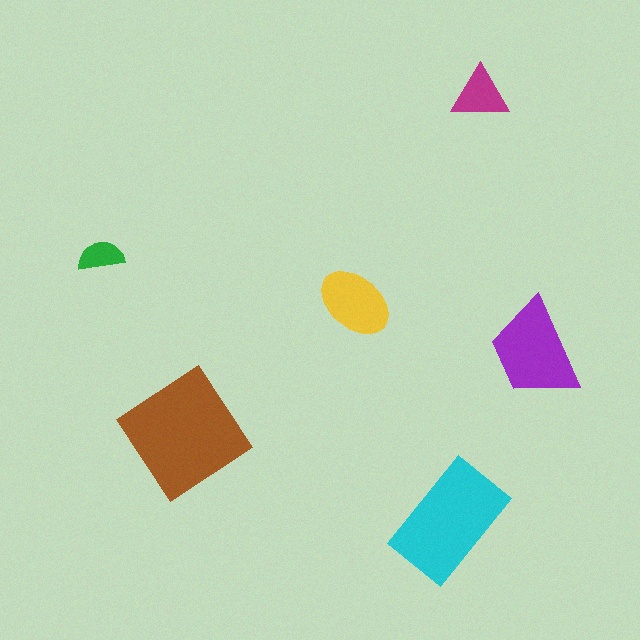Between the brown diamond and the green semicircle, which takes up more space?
The brown diamond.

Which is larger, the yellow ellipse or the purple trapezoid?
The purple trapezoid.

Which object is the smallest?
The green semicircle.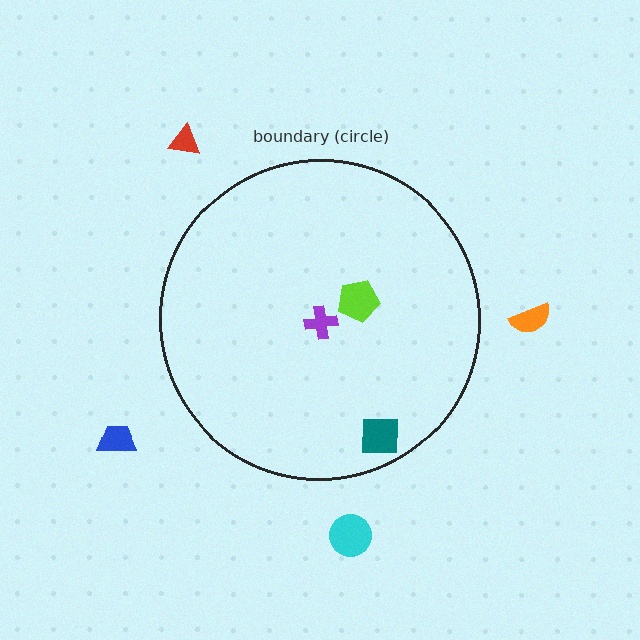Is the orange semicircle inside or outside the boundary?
Outside.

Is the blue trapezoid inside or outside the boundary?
Outside.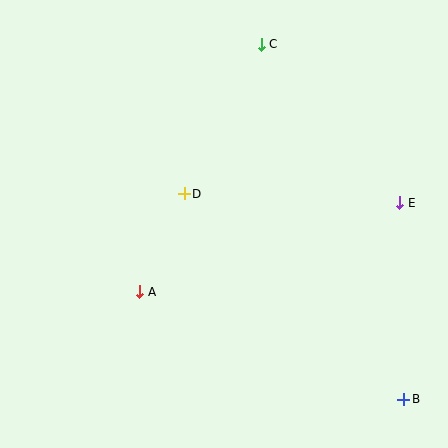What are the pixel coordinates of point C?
Point C is at (261, 44).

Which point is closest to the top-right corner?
Point C is closest to the top-right corner.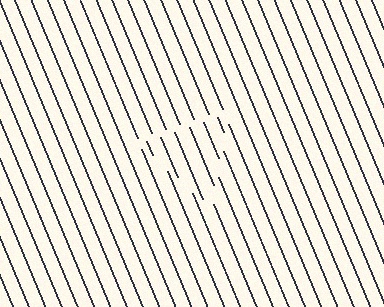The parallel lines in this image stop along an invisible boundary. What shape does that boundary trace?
An illusory triangle. The interior of the shape contains the same grating, shifted by half a period — the contour is defined by the phase discontinuity where line-ends from the inner and outer gratings abut.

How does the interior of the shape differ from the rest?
The interior of the shape contains the same grating, shifted by half a period — the contour is defined by the phase discontinuity where line-ends from the inner and outer gratings abut.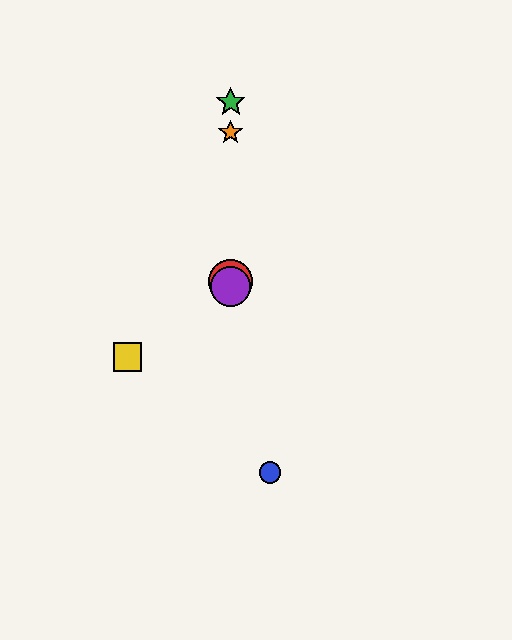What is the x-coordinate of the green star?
The green star is at x≈231.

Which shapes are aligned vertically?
The red circle, the green star, the purple circle, the orange star are aligned vertically.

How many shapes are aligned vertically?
4 shapes (the red circle, the green star, the purple circle, the orange star) are aligned vertically.